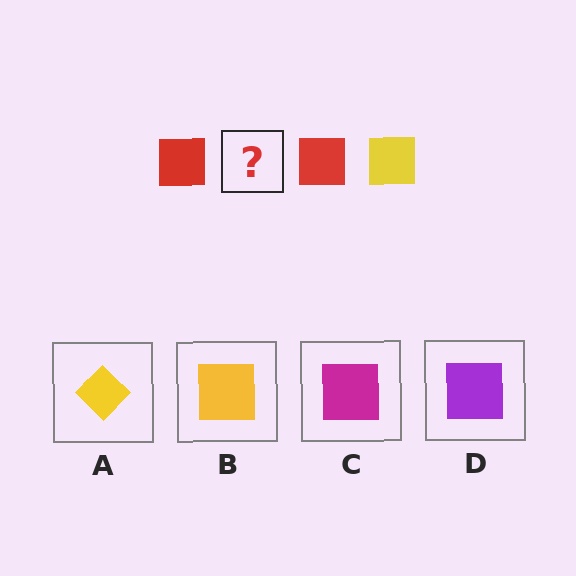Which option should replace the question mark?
Option B.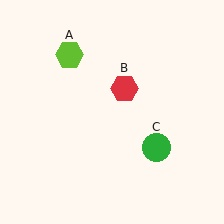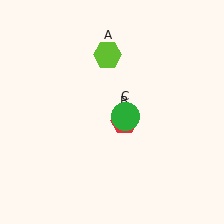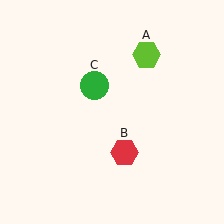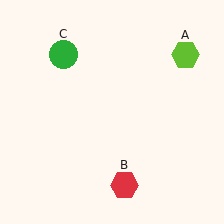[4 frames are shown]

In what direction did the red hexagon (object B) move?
The red hexagon (object B) moved down.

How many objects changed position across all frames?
3 objects changed position: lime hexagon (object A), red hexagon (object B), green circle (object C).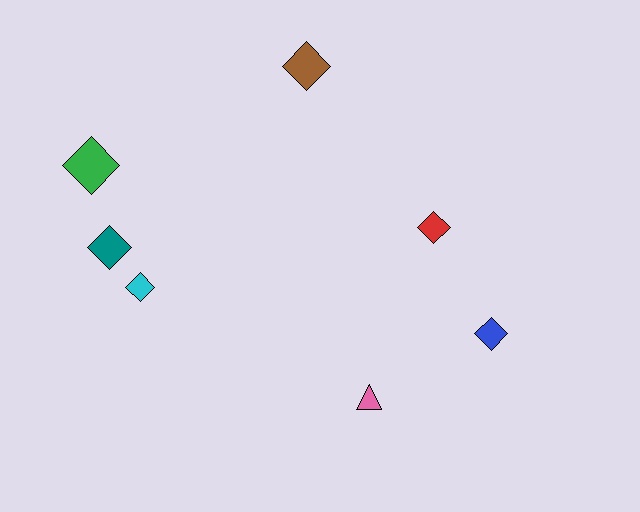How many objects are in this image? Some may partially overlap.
There are 7 objects.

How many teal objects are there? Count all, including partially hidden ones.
There is 1 teal object.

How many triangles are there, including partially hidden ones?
There is 1 triangle.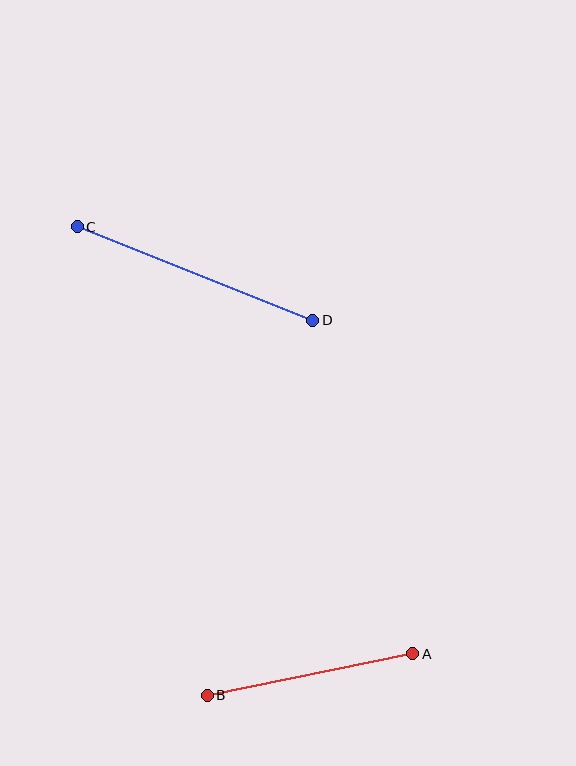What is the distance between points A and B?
The distance is approximately 210 pixels.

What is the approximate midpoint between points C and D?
The midpoint is at approximately (195, 274) pixels.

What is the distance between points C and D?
The distance is approximately 253 pixels.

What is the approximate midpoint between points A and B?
The midpoint is at approximately (310, 675) pixels.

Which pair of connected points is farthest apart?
Points C and D are farthest apart.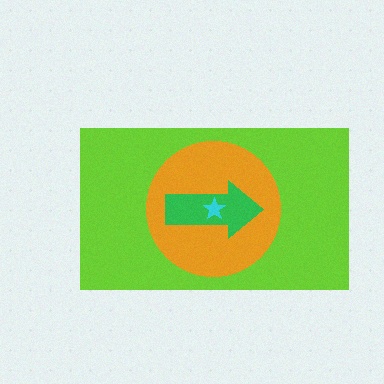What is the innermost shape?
The cyan star.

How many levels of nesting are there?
4.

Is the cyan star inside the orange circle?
Yes.